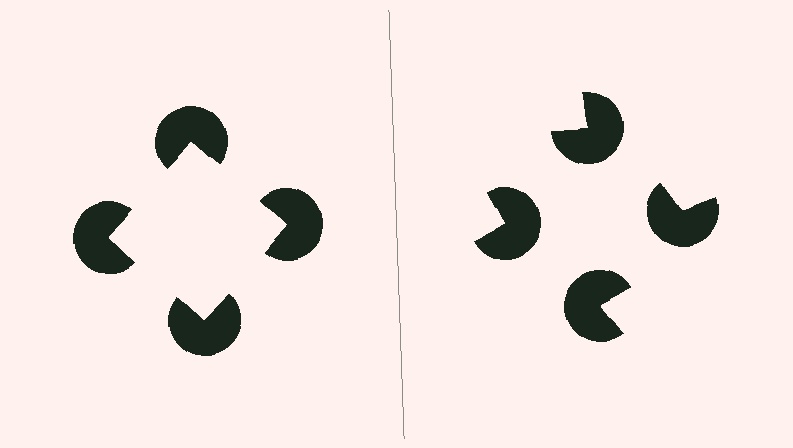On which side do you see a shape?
An illusory square appears on the left side. On the right side the wedge cuts are rotated, so no coherent shape forms.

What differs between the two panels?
The pac-man discs are positioned identically on both sides; only the wedge orientations differ. On the left they align to a square; on the right they are misaligned.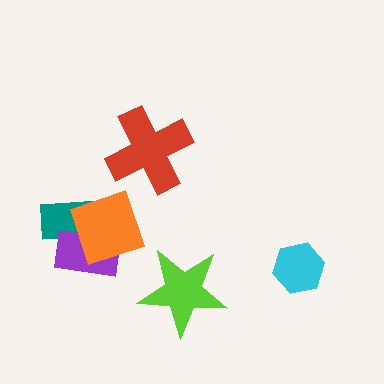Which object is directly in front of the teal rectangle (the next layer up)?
The purple rectangle is directly in front of the teal rectangle.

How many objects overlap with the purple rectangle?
2 objects overlap with the purple rectangle.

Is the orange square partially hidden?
No, no other shape covers it.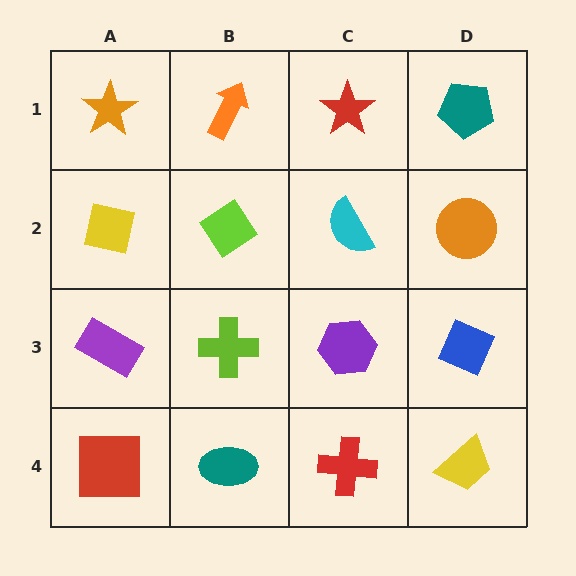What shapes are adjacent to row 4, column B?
A lime cross (row 3, column B), a red square (row 4, column A), a red cross (row 4, column C).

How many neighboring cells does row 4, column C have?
3.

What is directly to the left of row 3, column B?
A purple rectangle.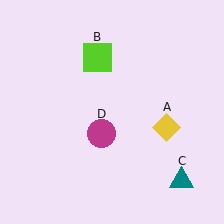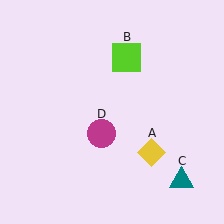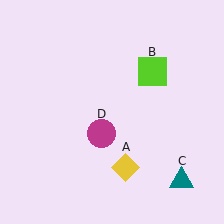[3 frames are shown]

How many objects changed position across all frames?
2 objects changed position: yellow diamond (object A), lime square (object B).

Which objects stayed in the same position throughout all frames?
Teal triangle (object C) and magenta circle (object D) remained stationary.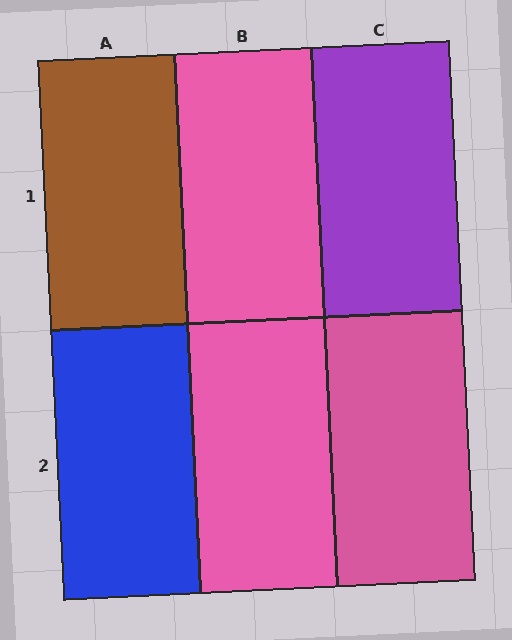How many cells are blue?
1 cell is blue.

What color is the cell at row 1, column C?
Purple.